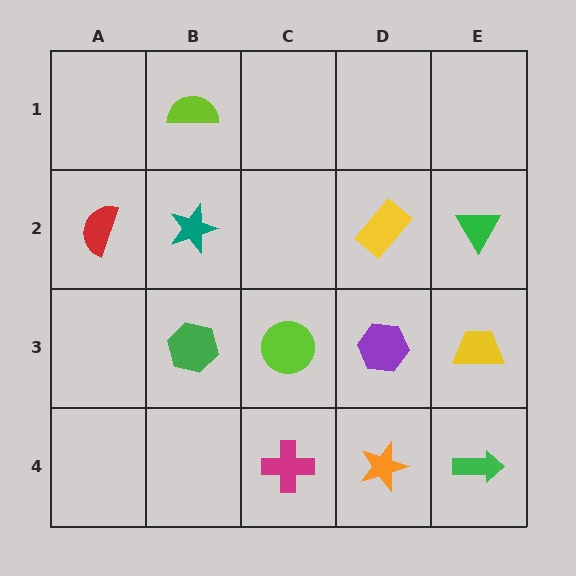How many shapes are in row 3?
4 shapes.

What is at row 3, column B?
A green hexagon.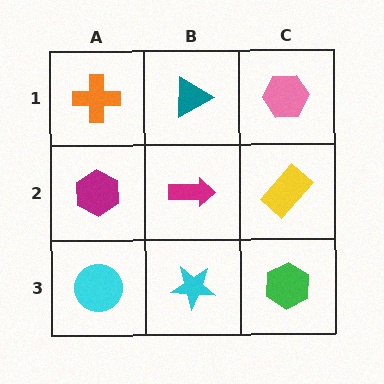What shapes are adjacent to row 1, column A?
A magenta hexagon (row 2, column A), a teal triangle (row 1, column B).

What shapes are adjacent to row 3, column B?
A magenta arrow (row 2, column B), a cyan circle (row 3, column A), a green hexagon (row 3, column C).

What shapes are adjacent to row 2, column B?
A teal triangle (row 1, column B), a cyan star (row 3, column B), a magenta hexagon (row 2, column A), a yellow rectangle (row 2, column C).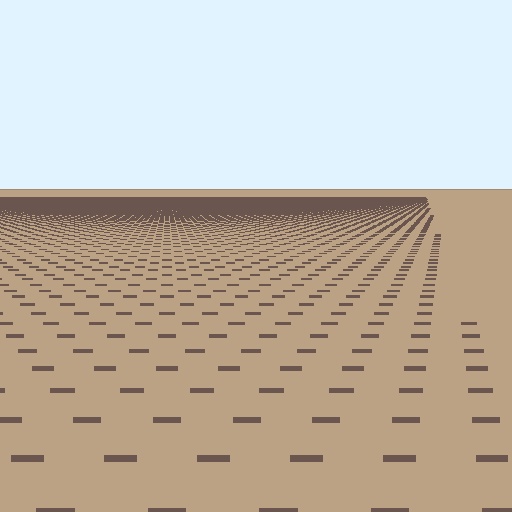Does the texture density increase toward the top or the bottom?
Density increases toward the top.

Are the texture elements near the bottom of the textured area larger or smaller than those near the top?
Larger. Near the bottom, elements are closer to the viewer and appear at a bigger on-screen size.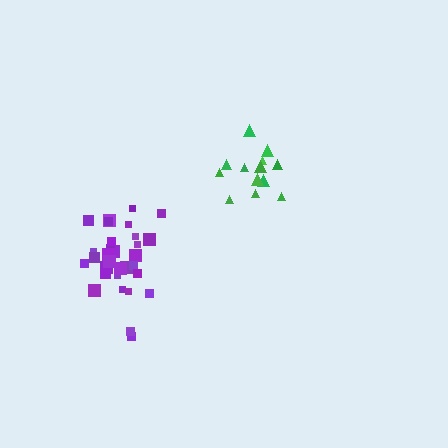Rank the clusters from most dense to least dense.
purple, green.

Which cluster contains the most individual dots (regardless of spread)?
Purple (34).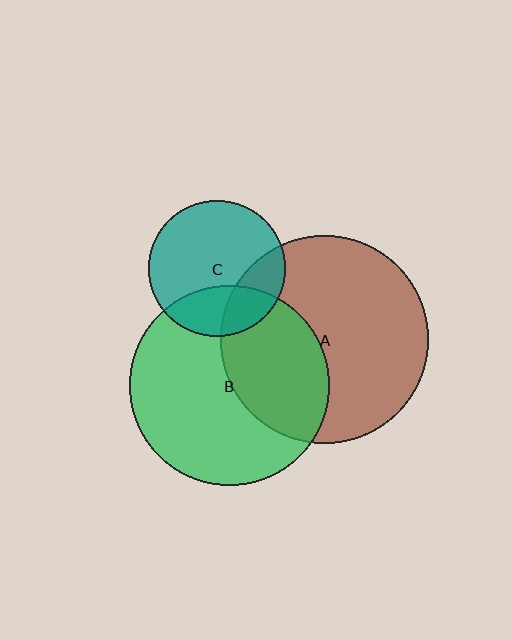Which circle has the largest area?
Circle A (brown).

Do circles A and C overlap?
Yes.